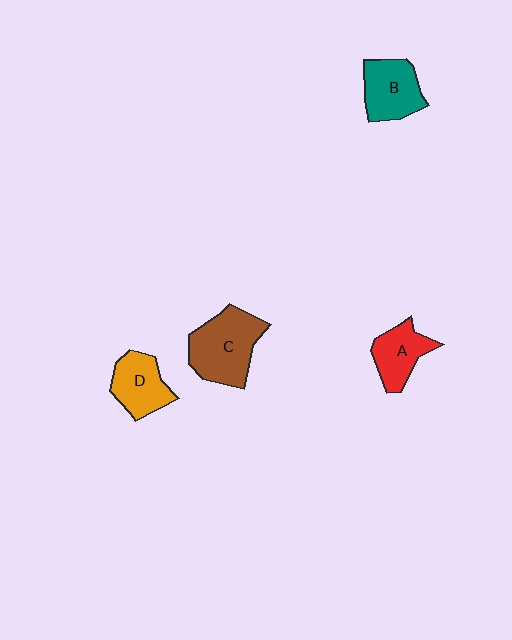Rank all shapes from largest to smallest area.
From largest to smallest: C (brown), B (teal), D (orange), A (red).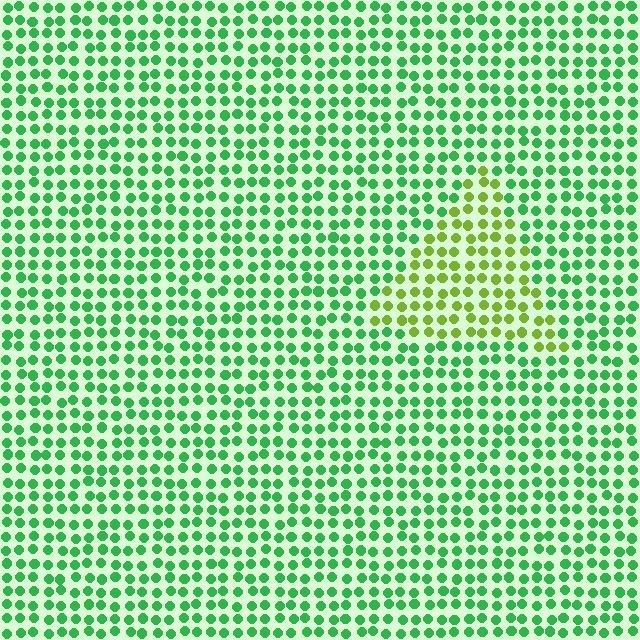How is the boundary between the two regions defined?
The boundary is defined purely by a slight shift in hue (about 45 degrees). Spacing, size, and orientation are identical on both sides.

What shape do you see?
I see a triangle.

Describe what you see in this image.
The image is filled with small green elements in a uniform arrangement. A triangle-shaped region is visible where the elements are tinted to a slightly different hue, forming a subtle color boundary.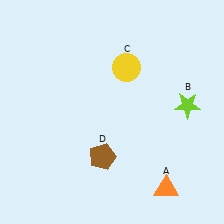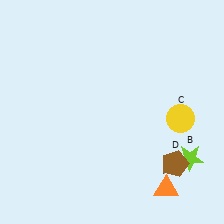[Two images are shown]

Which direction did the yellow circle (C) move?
The yellow circle (C) moved right.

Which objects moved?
The objects that moved are: the lime star (B), the yellow circle (C), the brown pentagon (D).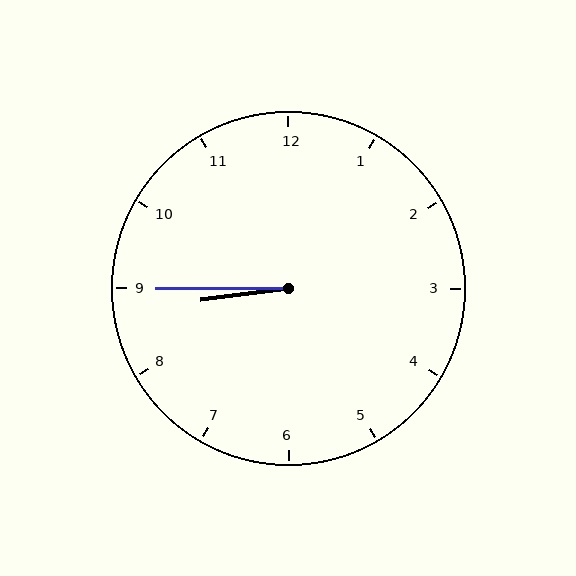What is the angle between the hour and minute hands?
Approximately 8 degrees.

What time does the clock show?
8:45.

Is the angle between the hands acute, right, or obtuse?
It is acute.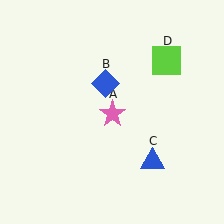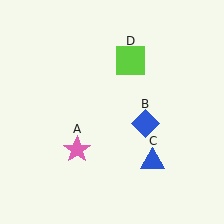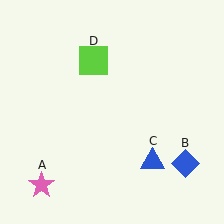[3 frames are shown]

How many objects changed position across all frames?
3 objects changed position: pink star (object A), blue diamond (object B), lime square (object D).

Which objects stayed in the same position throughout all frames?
Blue triangle (object C) remained stationary.